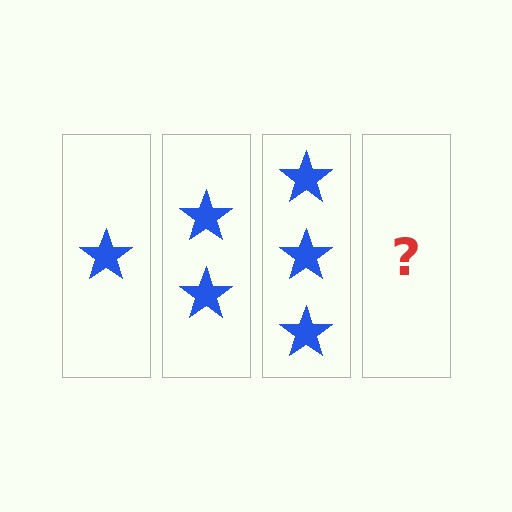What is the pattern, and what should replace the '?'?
The pattern is that each step adds one more star. The '?' should be 4 stars.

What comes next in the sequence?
The next element should be 4 stars.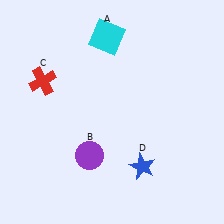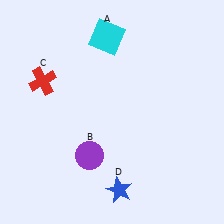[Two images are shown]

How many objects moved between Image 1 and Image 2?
1 object moved between the two images.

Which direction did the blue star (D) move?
The blue star (D) moved down.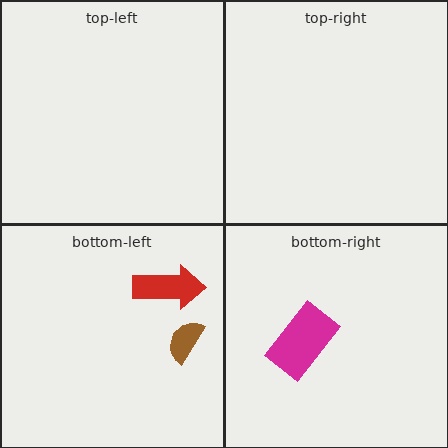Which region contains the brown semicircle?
The bottom-left region.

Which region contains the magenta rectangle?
The bottom-right region.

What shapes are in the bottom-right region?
The magenta rectangle.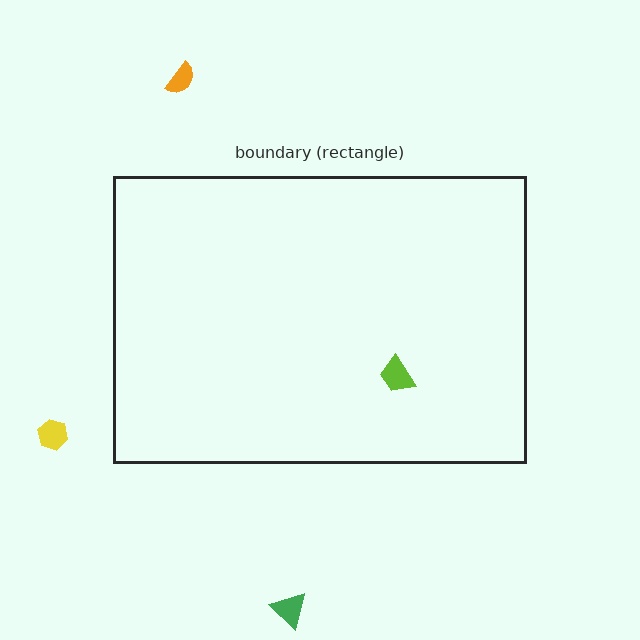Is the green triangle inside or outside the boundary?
Outside.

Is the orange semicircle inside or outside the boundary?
Outside.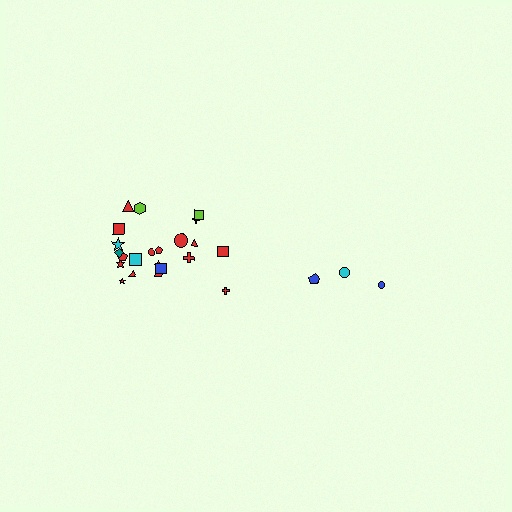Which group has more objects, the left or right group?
The left group.